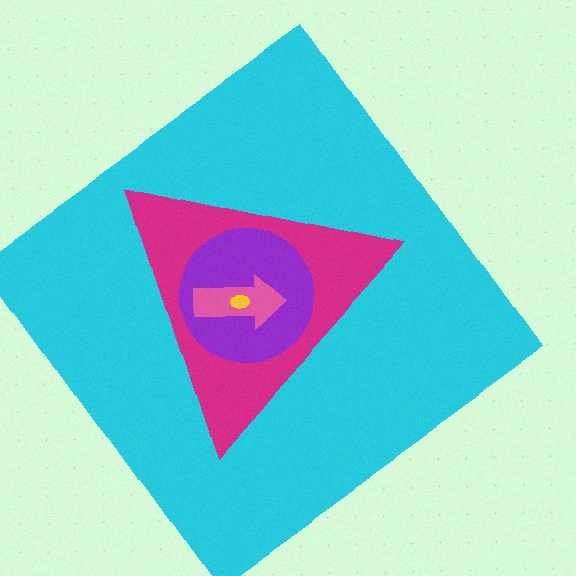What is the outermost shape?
The cyan diamond.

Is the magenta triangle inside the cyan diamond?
Yes.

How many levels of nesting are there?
5.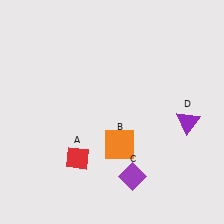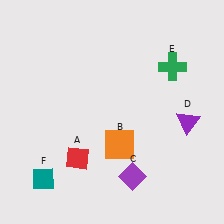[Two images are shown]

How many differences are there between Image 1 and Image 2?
There are 2 differences between the two images.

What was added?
A green cross (E), a teal diamond (F) were added in Image 2.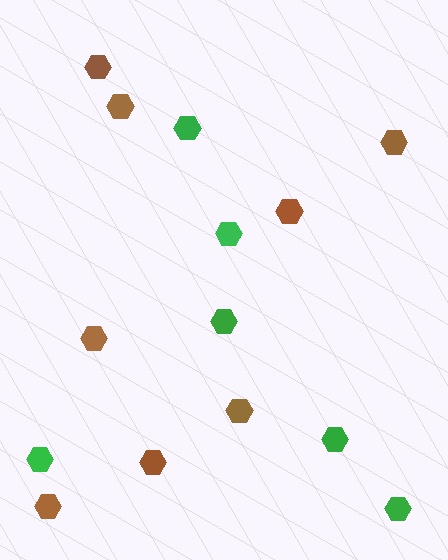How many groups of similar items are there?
There are 2 groups: one group of green hexagons (6) and one group of brown hexagons (8).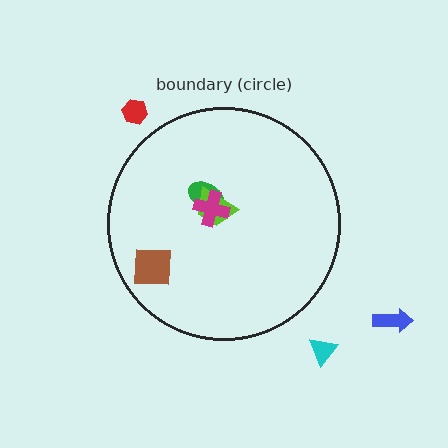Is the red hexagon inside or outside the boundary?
Outside.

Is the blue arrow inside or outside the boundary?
Outside.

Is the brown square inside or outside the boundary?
Inside.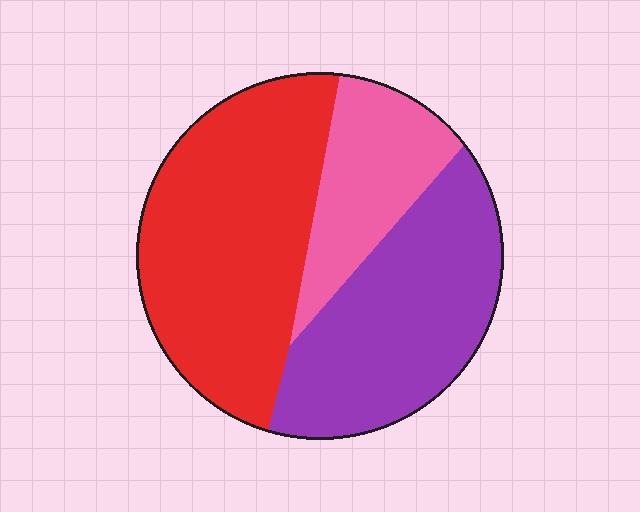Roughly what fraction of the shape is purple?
Purple covers roughly 35% of the shape.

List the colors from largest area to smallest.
From largest to smallest: red, purple, pink.